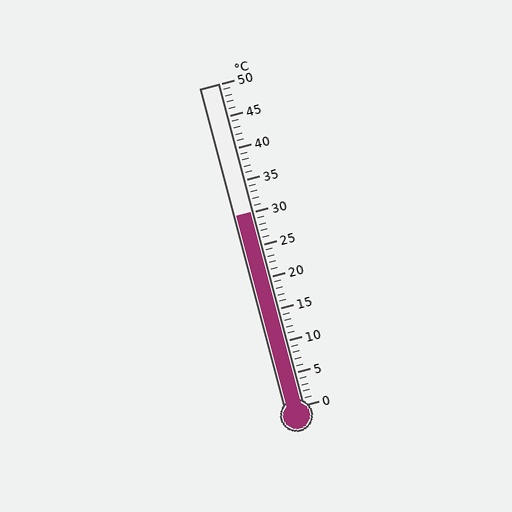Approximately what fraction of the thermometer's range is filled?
The thermometer is filled to approximately 60% of its range.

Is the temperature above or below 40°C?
The temperature is below 40°C.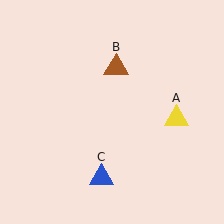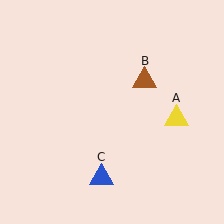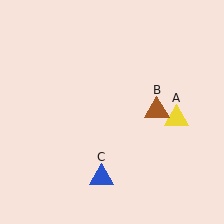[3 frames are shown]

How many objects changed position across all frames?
1 object changed position: brown triangle (object B).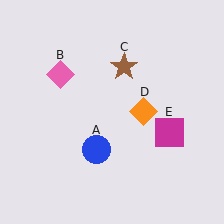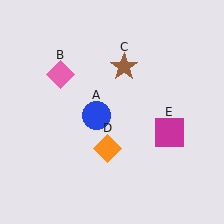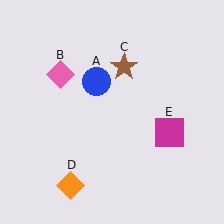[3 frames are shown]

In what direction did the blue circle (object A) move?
The blue circle (object A) moved up.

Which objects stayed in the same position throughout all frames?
Pink diamond (object B) and brown star (object C) and magenta square (object E) remained stationary.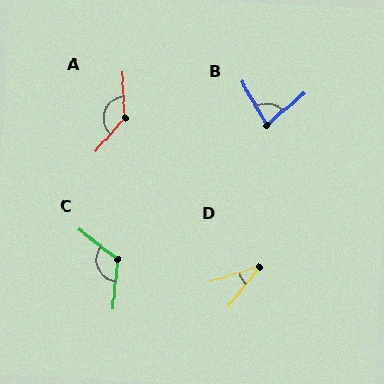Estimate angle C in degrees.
Approximately 122 degrees.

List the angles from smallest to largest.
D (35°), B (80°), C (122°), A (135°).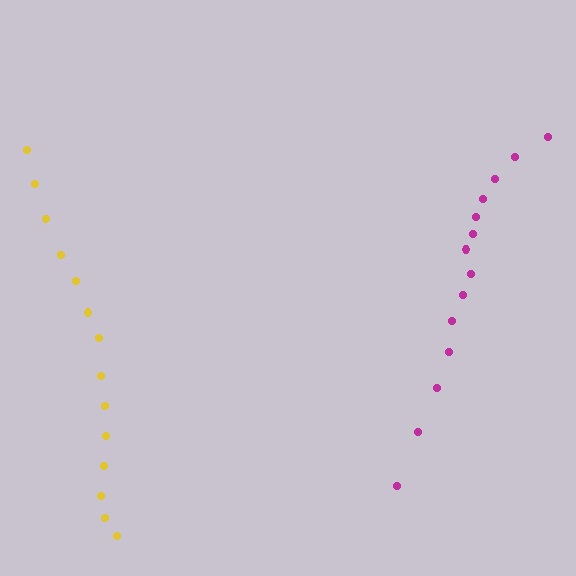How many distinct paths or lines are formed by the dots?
There are 2 distinct paths.